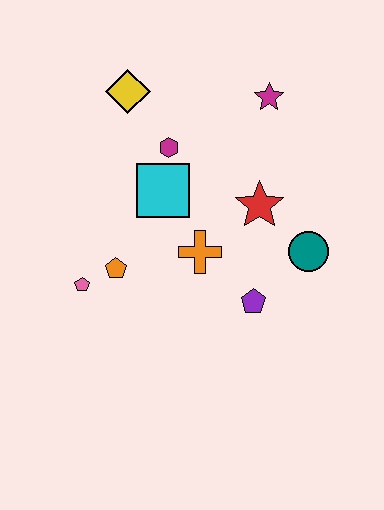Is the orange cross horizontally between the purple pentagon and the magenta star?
No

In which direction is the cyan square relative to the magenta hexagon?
The cyan square is below the magenta hexagon.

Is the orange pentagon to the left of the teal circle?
Yes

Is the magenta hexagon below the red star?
No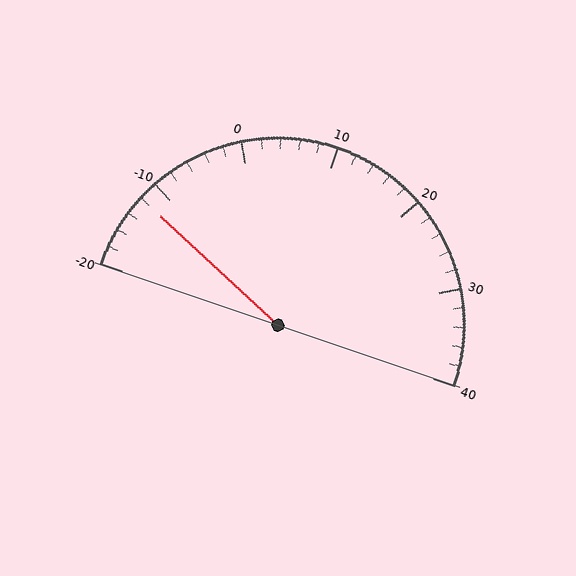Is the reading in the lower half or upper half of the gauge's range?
The reading is in the lower half of the range (-20 to 40).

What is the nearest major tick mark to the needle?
The nearest major tick mark is -10.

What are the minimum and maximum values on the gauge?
The gauge ranges from -20 to 40.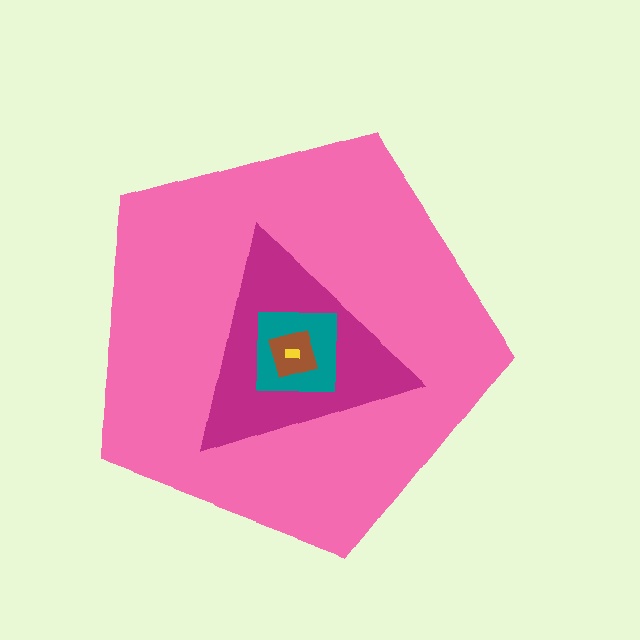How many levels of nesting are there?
5.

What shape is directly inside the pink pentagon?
The magenta triangle.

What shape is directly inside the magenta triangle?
The teal square.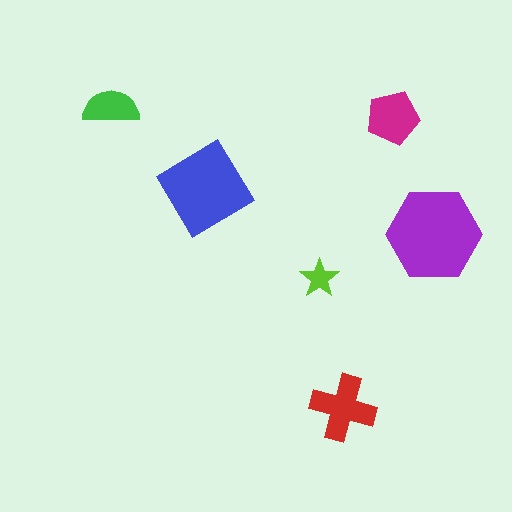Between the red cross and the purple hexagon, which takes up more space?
The purple hexagon.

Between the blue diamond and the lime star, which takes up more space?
The blue diamond.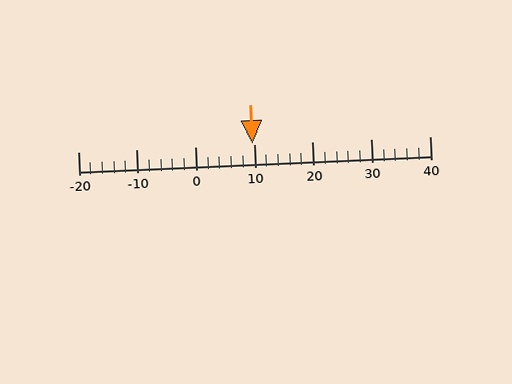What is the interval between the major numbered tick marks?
The major tick marks are spaced 10 units apart.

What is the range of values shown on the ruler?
The ruler shows values from -20 to 40.